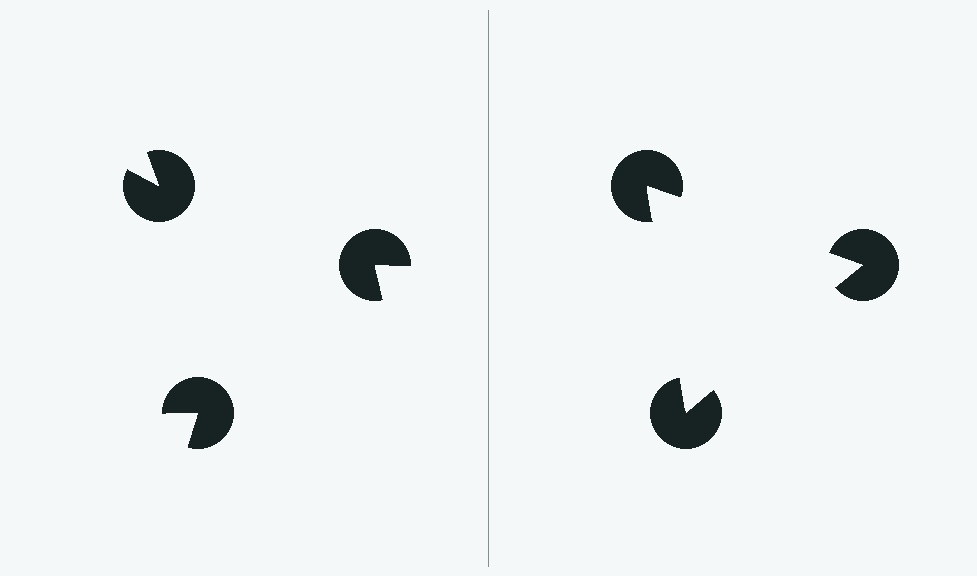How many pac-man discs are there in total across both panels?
6 — 3 on each side.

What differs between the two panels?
The pac-man discs are positioned identically on both sides; only the wedge orientations differ. On the right they align to a triangle; on the left they are misaligned.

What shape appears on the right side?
An illusory triangle.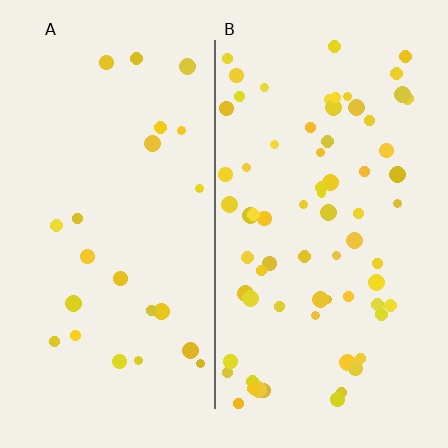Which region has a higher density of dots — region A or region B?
B (the right).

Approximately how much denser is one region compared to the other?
Approximately 3.0× — region B over region A.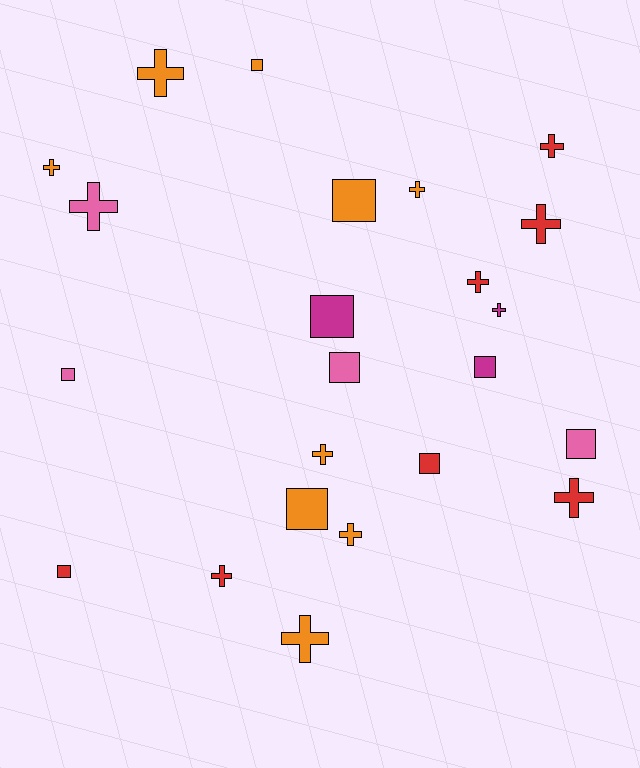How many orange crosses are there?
There are 6 orange crosses.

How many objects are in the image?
There are 23 objects.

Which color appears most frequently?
Orange, with 9 objects.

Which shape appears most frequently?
Cross, with 13 objects.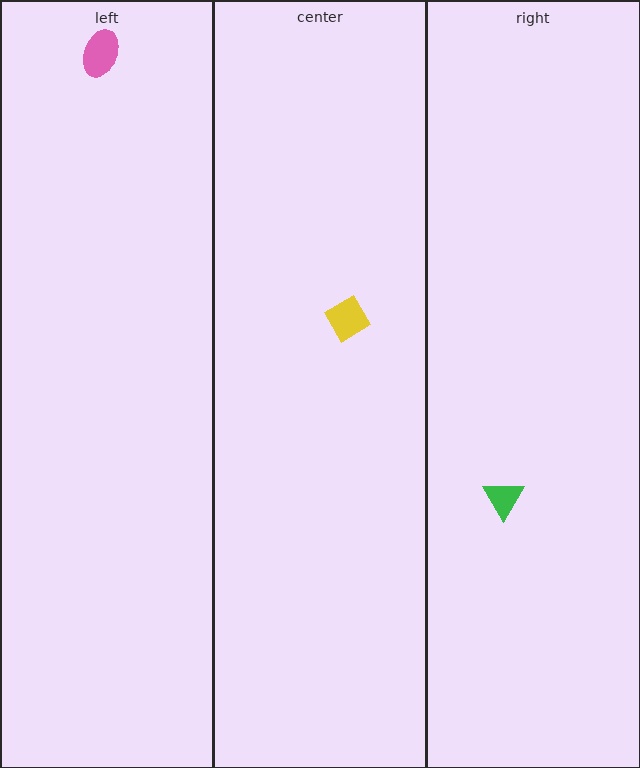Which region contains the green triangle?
The right region.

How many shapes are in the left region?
1.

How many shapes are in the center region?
1.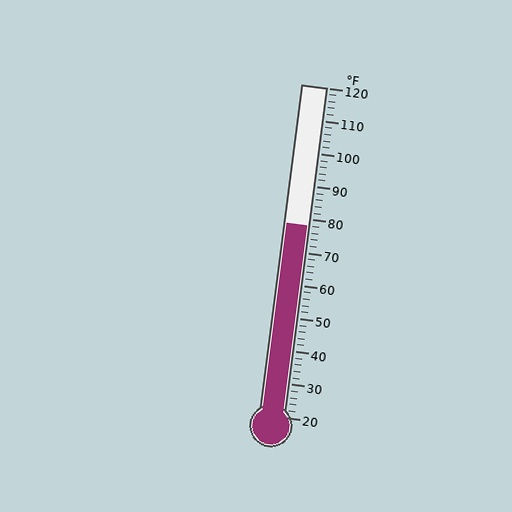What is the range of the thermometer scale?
The thermometer scale ranges from 20°F to 120°F.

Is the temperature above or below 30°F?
The temperature is above 30°F.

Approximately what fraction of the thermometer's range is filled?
The thermometer is filled to approximately 60% of its range.